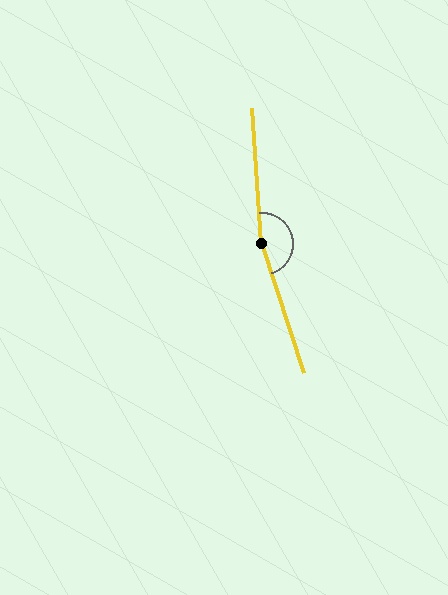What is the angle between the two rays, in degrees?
Approximately 166 degrees.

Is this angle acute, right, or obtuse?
It is obtuse.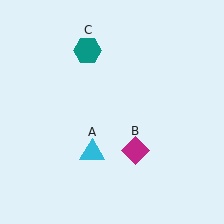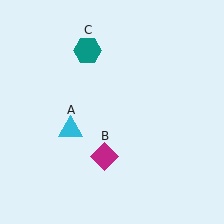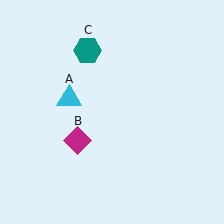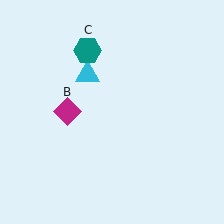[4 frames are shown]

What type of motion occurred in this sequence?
The cyan triangle (object A), magenta diamond (object B) rotated clockwise around the center of the scene.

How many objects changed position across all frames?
2 objects changed position: cyan triangle (object A), magenta diamond (object B).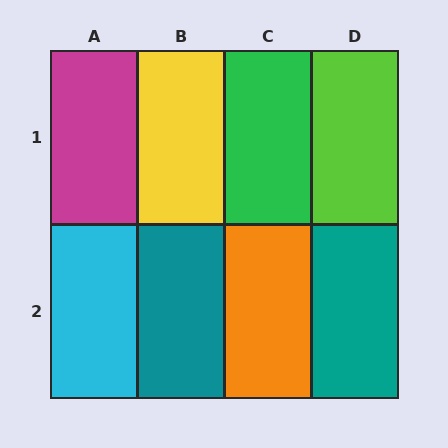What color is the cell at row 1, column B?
Yellow.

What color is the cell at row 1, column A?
Magenta.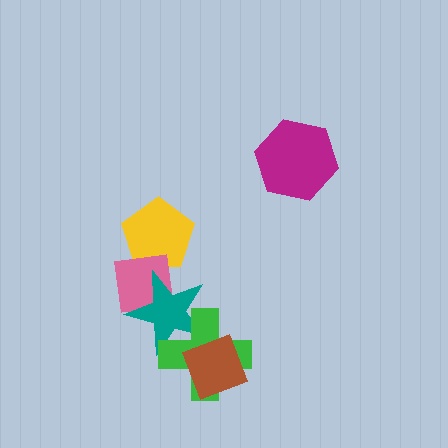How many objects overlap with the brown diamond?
2 objects overlap with the brown diamond.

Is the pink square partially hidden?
Yes, it is partially covered by another shape.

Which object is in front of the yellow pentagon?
The pink square is in front of the yellow pentagon.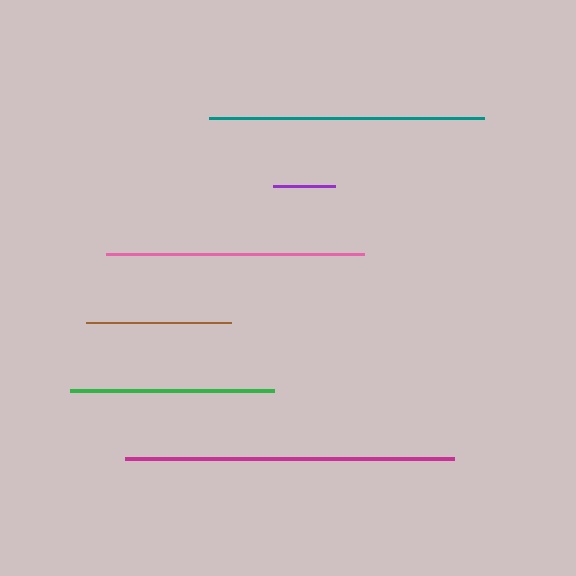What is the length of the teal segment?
The teal segment is approximately 275 pixels long.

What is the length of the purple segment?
The purple segment is approximately 62 pixels long.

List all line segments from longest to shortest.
From longest to shortest: magenta, teal, pink, green, brown, purple.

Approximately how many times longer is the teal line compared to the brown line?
The teal line is approximately 1.9 times the length of the brown line.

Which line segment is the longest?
The magenta line is the longest at approximately 329 pixels.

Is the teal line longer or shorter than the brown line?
The teal line is longer than the brown line.